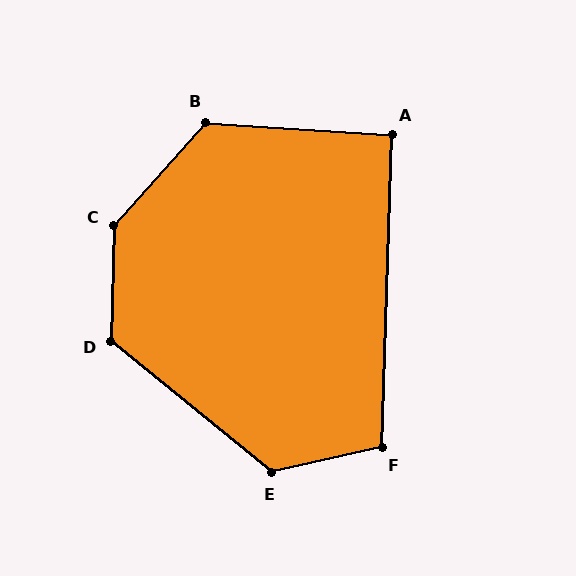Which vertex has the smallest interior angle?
A, at approximately 92 degrees.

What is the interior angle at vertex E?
Approximately 128 degrees (obtuse).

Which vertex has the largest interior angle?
C, at approximately 140 degrees.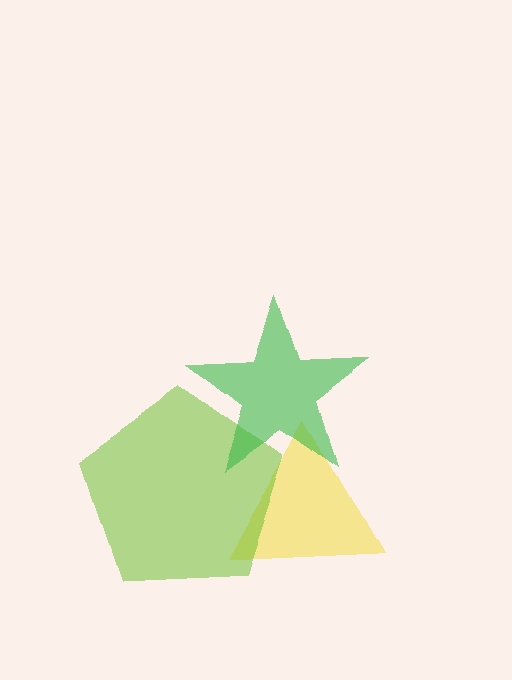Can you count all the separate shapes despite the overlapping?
Yes, there are 3 separate shapes.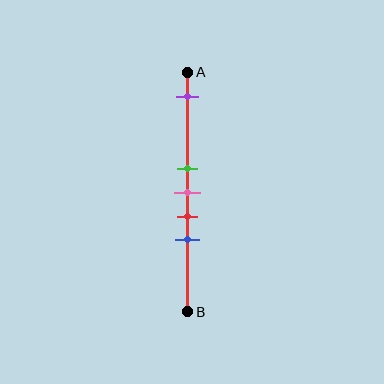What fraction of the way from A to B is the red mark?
The red mark is approximately 60% (0.6) of the way from A to B.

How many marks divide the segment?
There are 5 marks dividing the segment.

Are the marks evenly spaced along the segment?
No, the marks are not evenly spaced.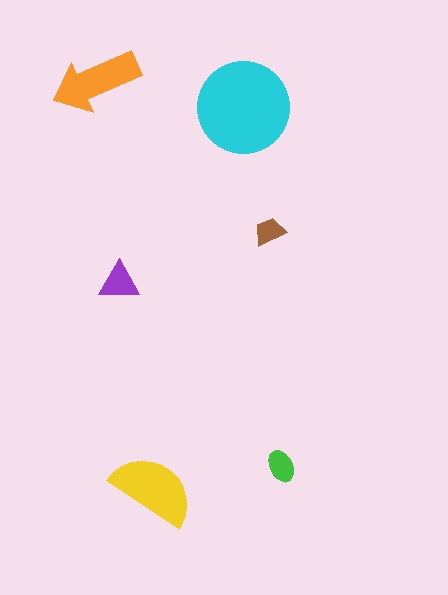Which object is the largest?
The cyan circle.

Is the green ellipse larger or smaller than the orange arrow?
Smaller.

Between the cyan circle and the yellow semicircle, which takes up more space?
The cyan circle.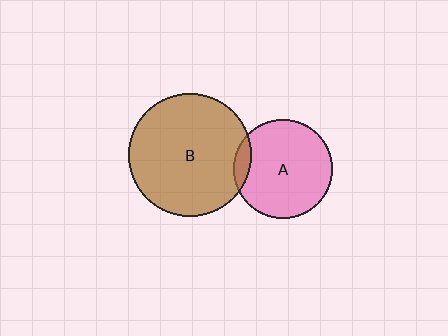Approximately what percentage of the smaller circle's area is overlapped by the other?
Approximately 10%.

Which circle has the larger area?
Circle B (brown).